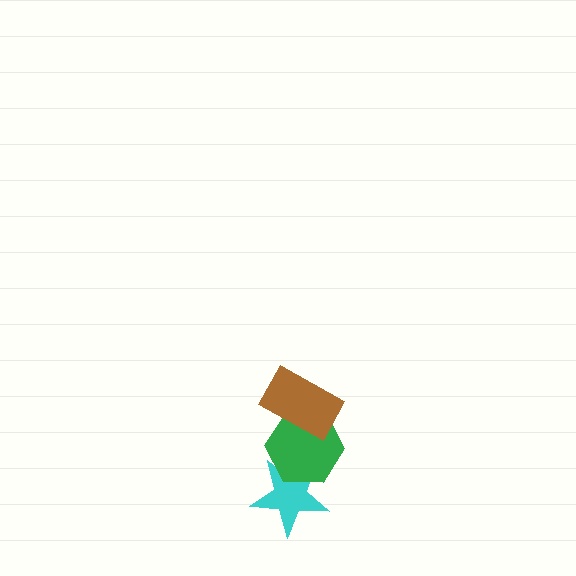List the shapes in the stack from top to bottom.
From top to bottom: the brown rectangle, the green hexagon, the cyan star.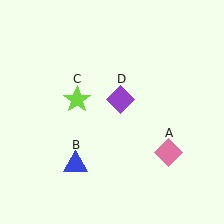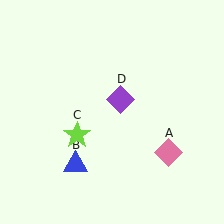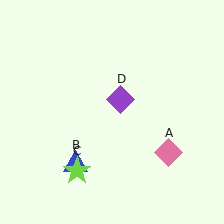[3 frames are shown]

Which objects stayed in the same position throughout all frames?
Pink diamond (object A) and blue triangle (object B) and purple diamond (object D) remained stationary.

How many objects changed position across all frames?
1 object changed position: lime star (object C).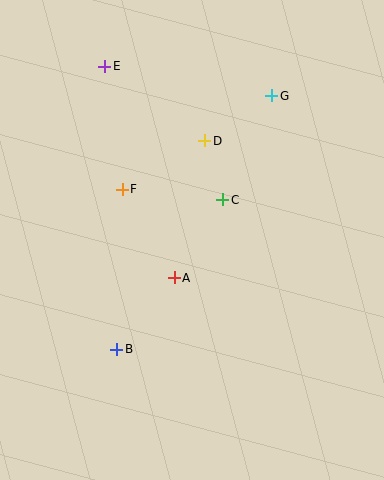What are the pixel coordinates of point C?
Point C is at (223, 200).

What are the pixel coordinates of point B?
Point B is at (117, 349).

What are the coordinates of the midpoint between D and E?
The midpoint between D and E is at (155, 103).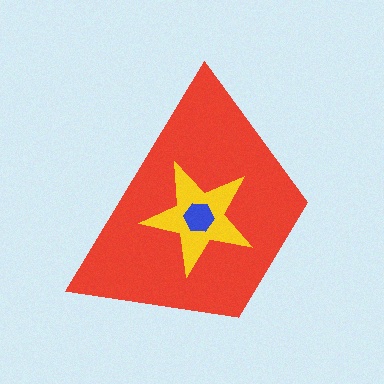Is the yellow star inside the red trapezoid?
Yes.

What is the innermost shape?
The blue hexagon.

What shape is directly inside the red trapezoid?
The yellow star.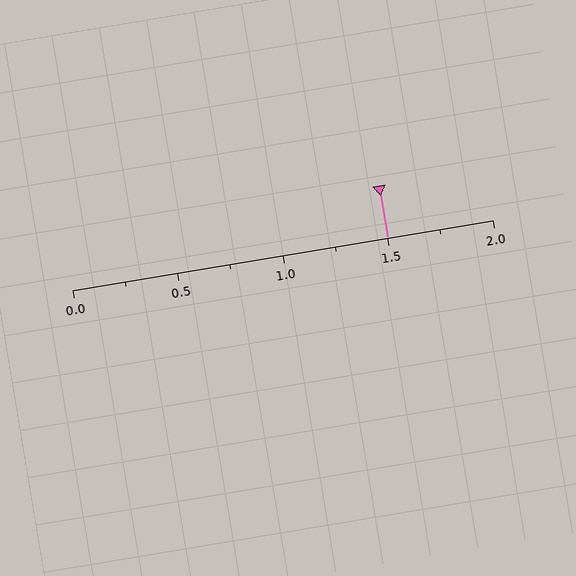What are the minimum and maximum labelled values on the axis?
The axis runs from 0.0 to 2.0.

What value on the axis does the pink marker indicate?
The marker indicates approximately 1.5.